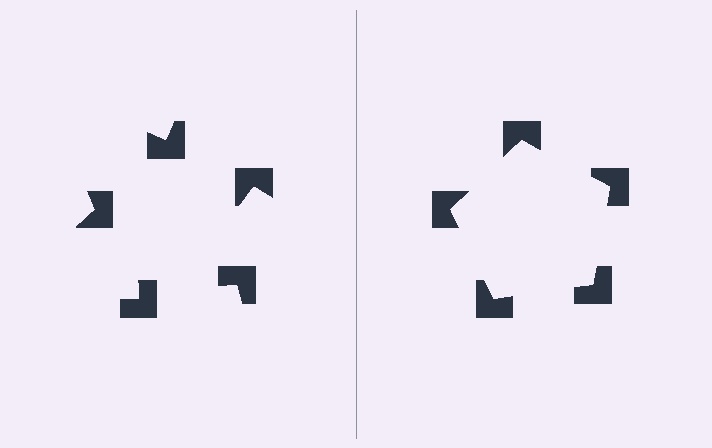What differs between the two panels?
The notched squares are positioned identically on both sides; only the wedge orientations differ. On the right they align to a pentagon; on the left they are misaligned.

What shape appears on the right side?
An illusory pentagon.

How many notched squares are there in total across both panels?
10 — 5 on each side.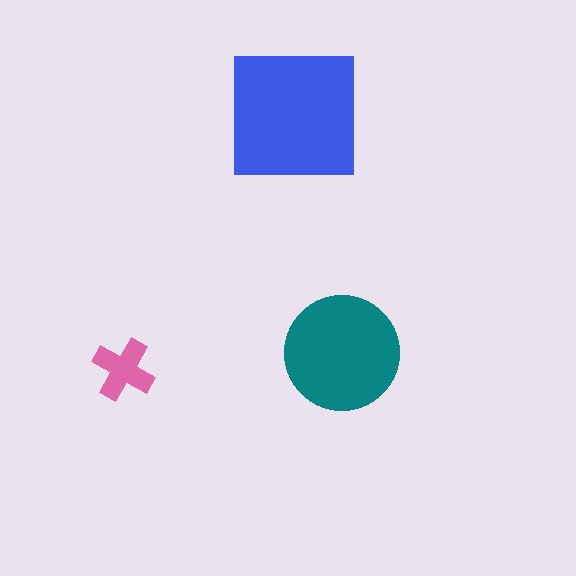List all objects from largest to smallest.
The blue square, the teal circle, the pink cross.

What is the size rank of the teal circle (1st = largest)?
2nd.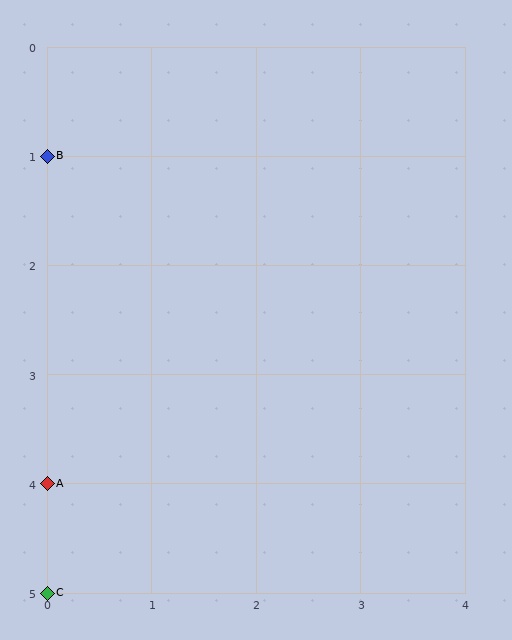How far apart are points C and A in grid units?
Points C and A are 1 row apart.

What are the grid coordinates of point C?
Point C is at grid coordinates (0, 5).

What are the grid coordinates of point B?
Point B is at grid coordinates (0, 1).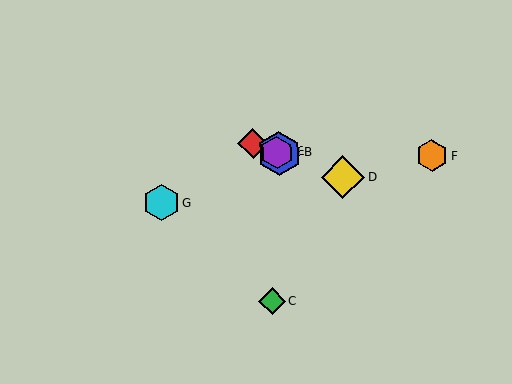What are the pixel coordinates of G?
Object G is at (161, 203).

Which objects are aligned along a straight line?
Objects A, B, D, E are aligned along a straight line.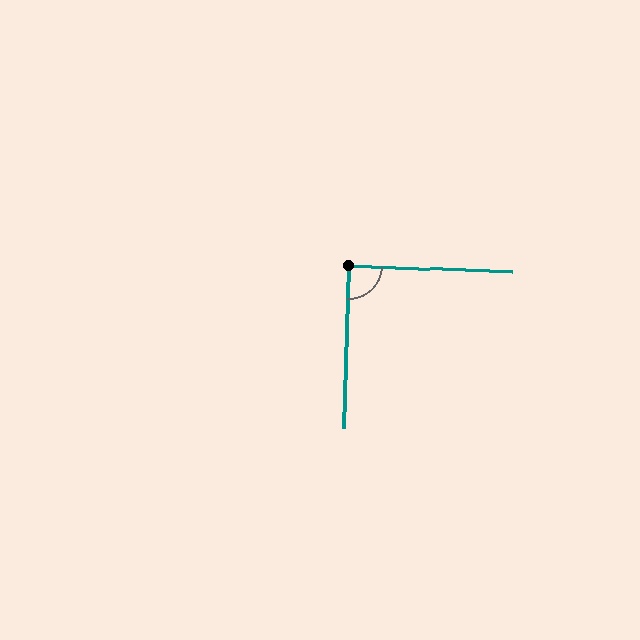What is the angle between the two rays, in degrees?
Approximately 90 degrees.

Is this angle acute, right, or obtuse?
It is approximately a right angle.